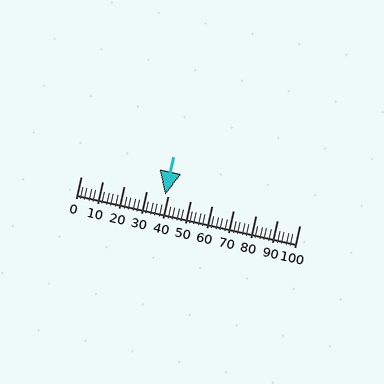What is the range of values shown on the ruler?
The ruler shows values from 0 to 100.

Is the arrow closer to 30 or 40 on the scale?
The arrow is closer to 40.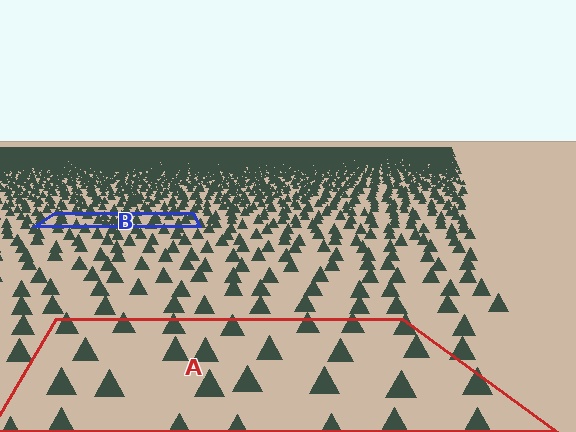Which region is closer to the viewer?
Region A is closer. The texture elements there are larger and more spread out.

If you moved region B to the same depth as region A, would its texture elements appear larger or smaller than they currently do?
They would appear larger. At a closer depth, the same texture elements are projected at a bigger on-screen size.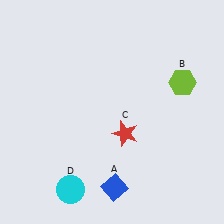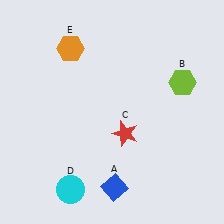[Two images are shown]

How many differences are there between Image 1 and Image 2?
There is 1 difference between the two images.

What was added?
An orange hexagon (E) was added in Image 2.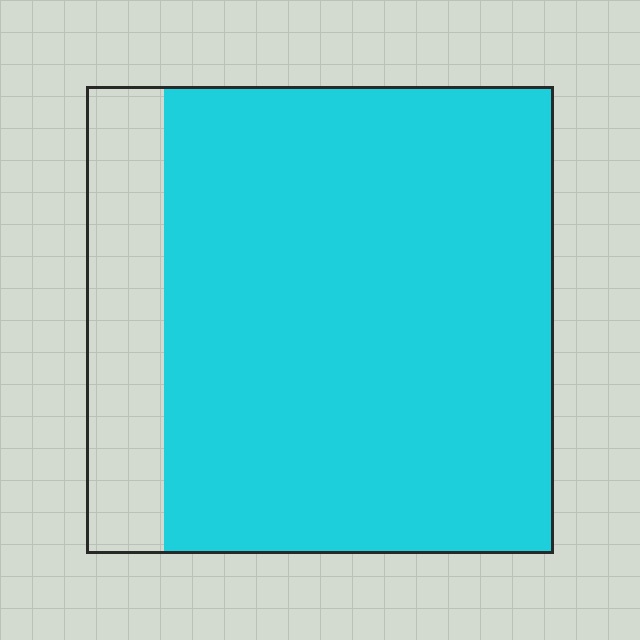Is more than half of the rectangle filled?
Yes.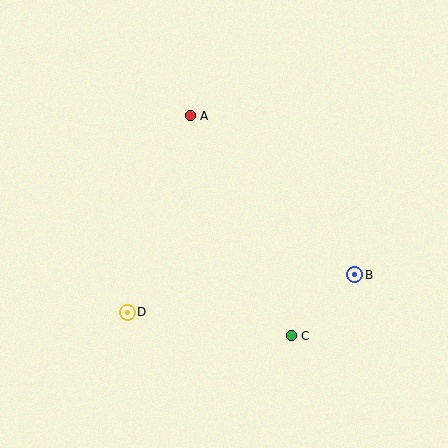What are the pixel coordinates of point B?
Point B is at (355, 275).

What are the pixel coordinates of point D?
Point D is at (127, 312).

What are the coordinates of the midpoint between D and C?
The midpoint between D and C is at (209, 324).